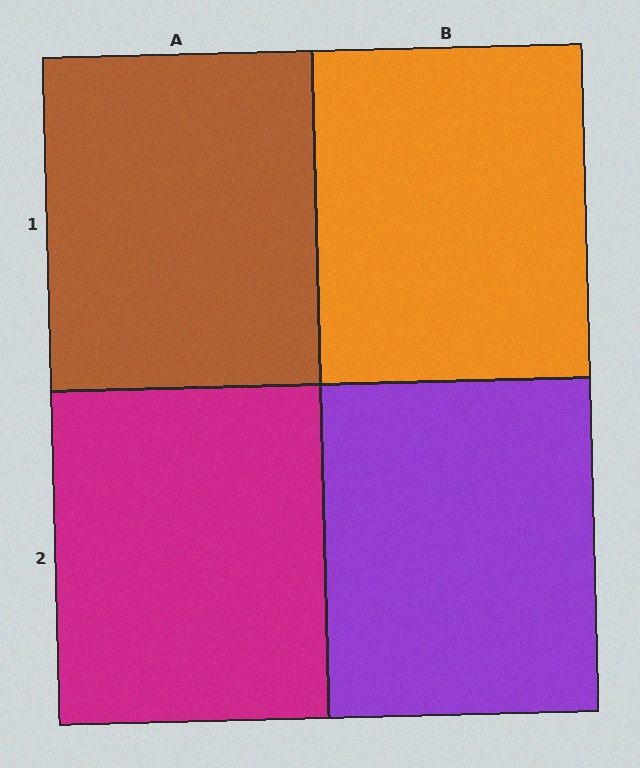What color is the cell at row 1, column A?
Brown.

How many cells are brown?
1 cell is brown.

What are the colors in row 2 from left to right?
Magenta, purple.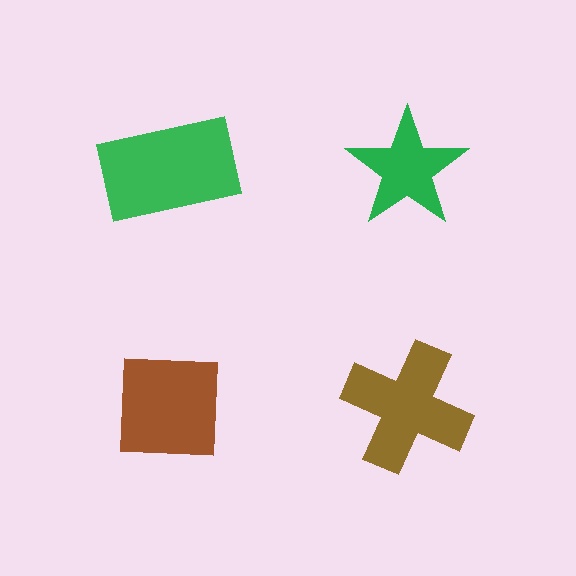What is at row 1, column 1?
A green rectangle.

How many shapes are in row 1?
2 shapes.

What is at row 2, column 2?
A brown cross.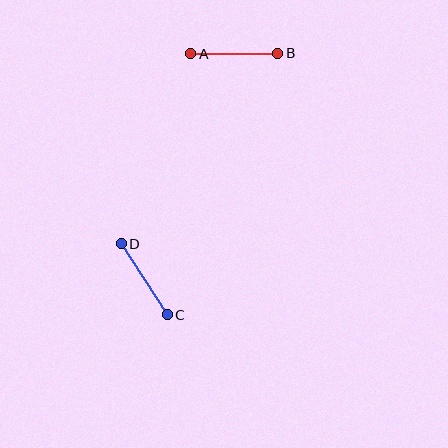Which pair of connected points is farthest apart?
Points A and B are farthest apart.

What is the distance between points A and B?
The distance is approximately 87 pixels.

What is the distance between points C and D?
The distance is approximately 85 pixels.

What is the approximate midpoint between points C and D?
The midpoint is at approximately (144, 279) pixels.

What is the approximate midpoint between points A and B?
The midpoint is at approximately (234, 54) pixels.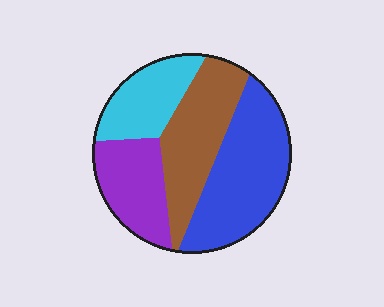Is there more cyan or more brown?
Brown.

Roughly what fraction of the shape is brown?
Brown takes up about one quarter (1/4) of the shape.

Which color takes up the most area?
Blue, at roughly 35%.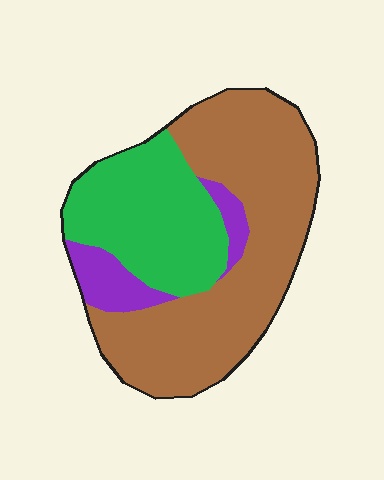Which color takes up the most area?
Brown, at roughly 60%.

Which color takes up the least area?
Purple, at roughly 10%.